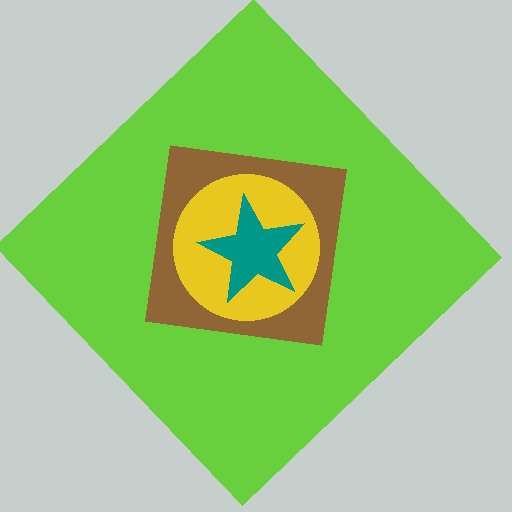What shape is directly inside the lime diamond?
The brown square.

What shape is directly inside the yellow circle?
The teal star.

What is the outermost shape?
The lime diamond.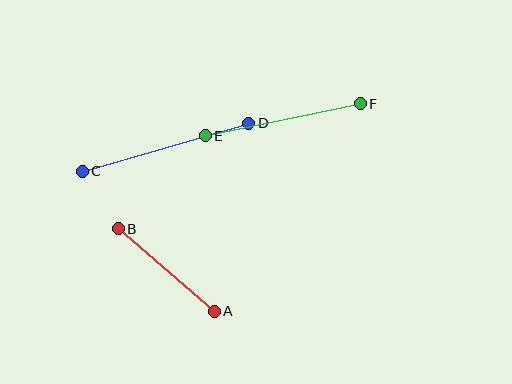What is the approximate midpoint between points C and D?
The midpoint is at approximately (166, 147) pixels.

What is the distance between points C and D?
The distance is approximately 173 pixels.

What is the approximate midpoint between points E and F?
The midpoint is at approximately (283, 120) pixels.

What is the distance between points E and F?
The distance is approximately 158 pixels.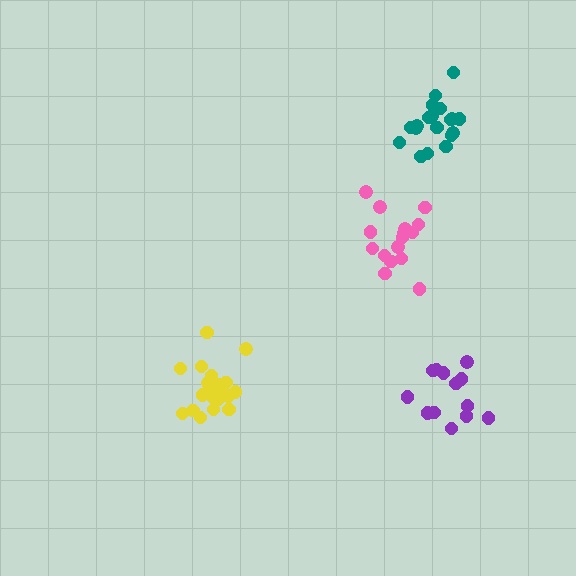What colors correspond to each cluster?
The clusters are colored: pink, purple, teal, yellow.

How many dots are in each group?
Group 1: 16 dots, Group 2: 14 dots, Group 3: 19 dots, Group 4: 20 dots (69 total).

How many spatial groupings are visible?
There are 4 spatial groupings.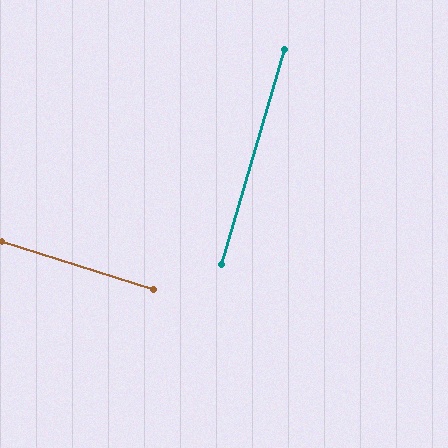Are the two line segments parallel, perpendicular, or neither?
Perpendicular — they meet at approximately 89°.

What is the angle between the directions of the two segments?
Approximately 89 degrees.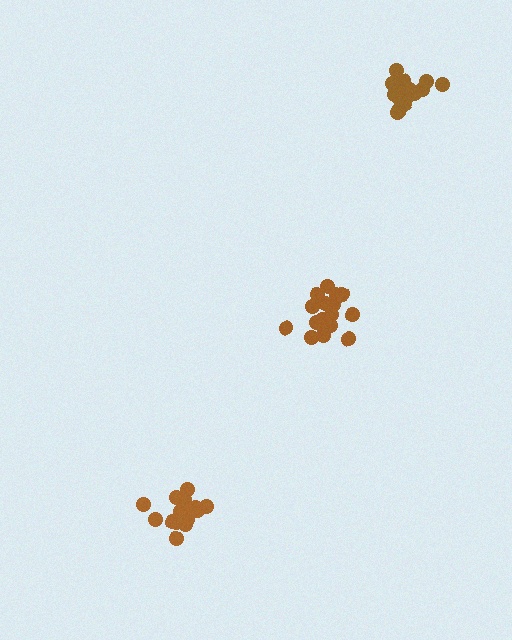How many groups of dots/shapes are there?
There are 3 groups.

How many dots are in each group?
Group 1: 19 dots, Group 2: 15 dots, Group 3: 19 dots (53 total).